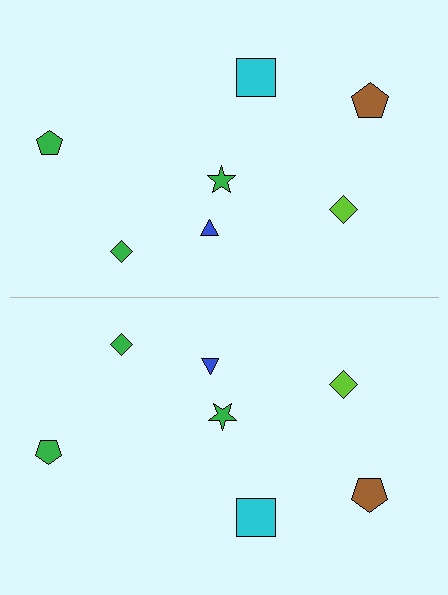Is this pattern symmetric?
Yes, this pattern has bilateral (reflection) symmetry.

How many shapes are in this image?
There are 14 shapes in this image.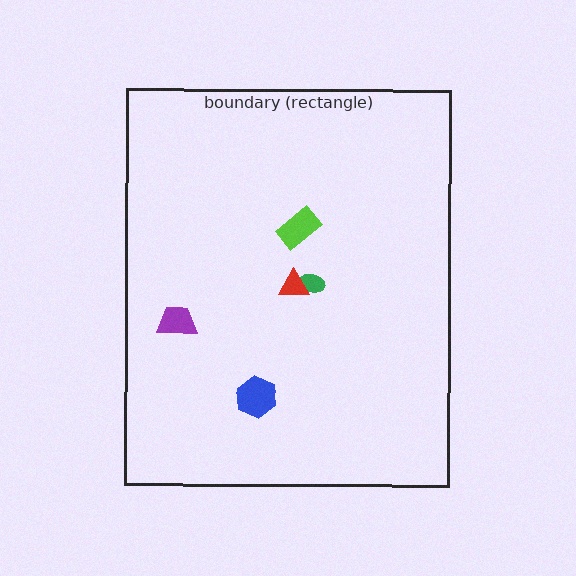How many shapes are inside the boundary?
5 inside, 0 outside.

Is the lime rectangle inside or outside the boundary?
Inside.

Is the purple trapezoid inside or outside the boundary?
Inside.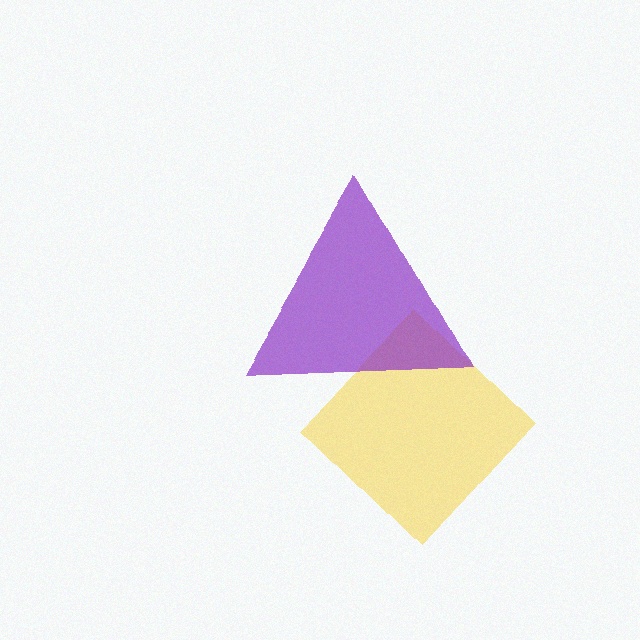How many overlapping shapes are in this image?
There are 2 overlapping shapes in the image.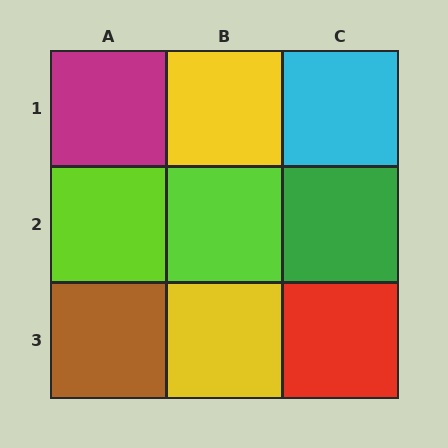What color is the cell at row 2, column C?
Green.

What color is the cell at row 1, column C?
Cyan.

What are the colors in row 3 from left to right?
Brown, yellow, red.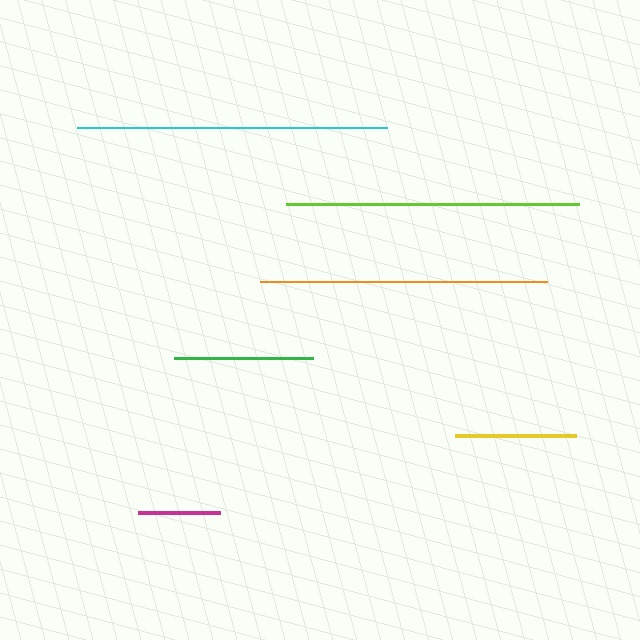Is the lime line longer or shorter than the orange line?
The lime line is longer than the orange line.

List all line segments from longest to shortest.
From longest to shortest: cyan, lime, orange, green, yellow, magenta.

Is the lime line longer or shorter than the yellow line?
The lime line is longer than the yellow line.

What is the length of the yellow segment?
The yellow segment is approximately 122 pixels long.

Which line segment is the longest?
The cyan line is the longest at approximately 310 pixels.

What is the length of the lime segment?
The lime segment is approximately 293 pixels long.